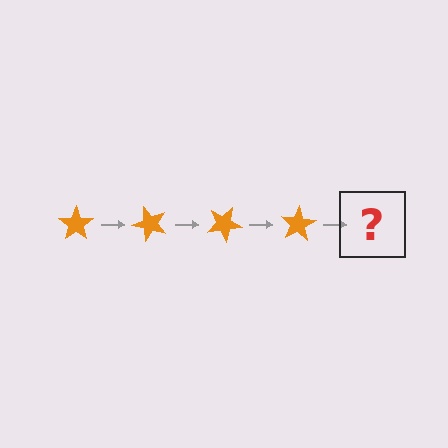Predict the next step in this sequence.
The next step is an orange star rotated 200 degrees.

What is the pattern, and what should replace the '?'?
The pattern is that the star rotates 50 degrees each step. The '?' should be an orange star rotated 200 degrees.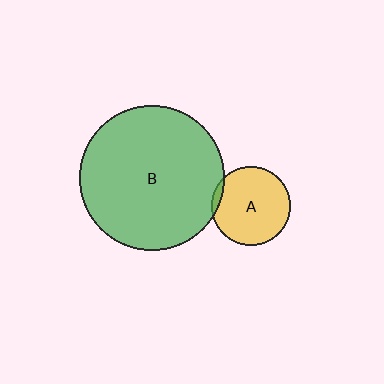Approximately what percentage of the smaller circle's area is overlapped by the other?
Approximately 5%.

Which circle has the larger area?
Circle B (green).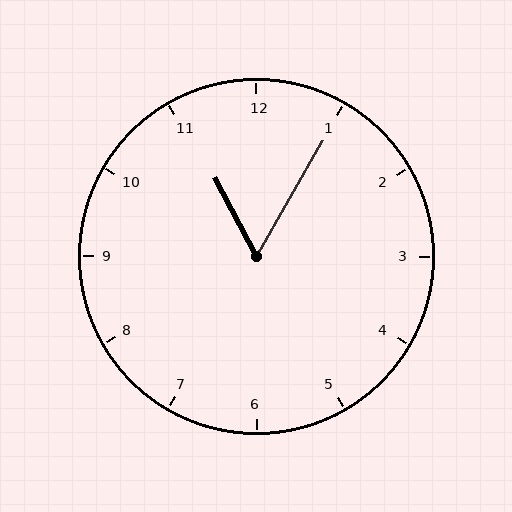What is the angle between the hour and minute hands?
Approximately 58 degrees.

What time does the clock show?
11:05.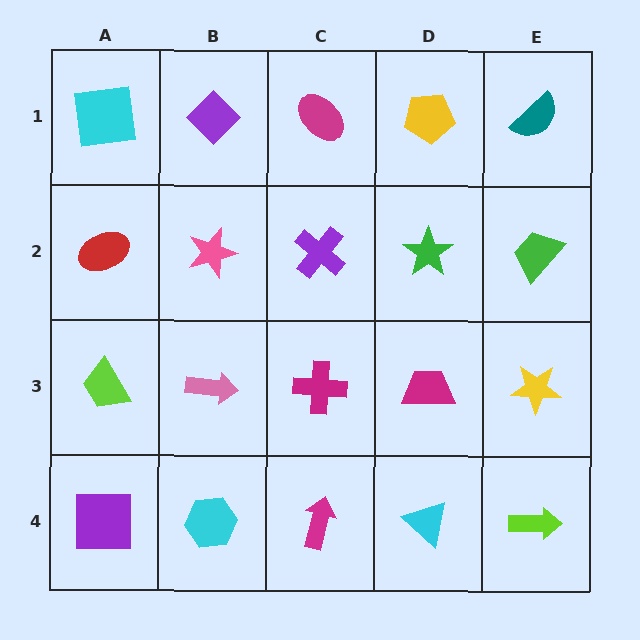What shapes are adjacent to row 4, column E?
A yellow star (row 3, column E), a cyan triangle (row 4, column D).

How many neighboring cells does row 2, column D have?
4.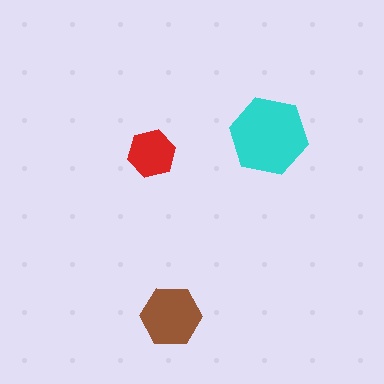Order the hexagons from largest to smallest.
the cyan one, the brown one, the red one.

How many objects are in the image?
There are 3 objects in the image.